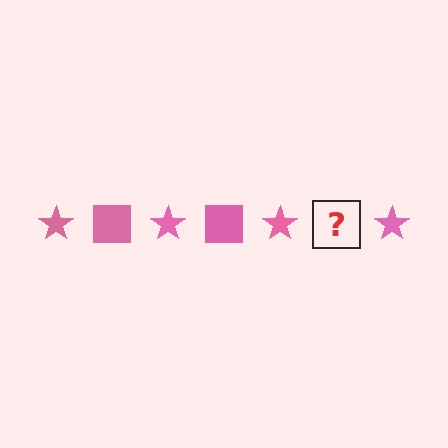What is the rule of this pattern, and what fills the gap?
The rule is that the pattern cycles through star, square shapes in pink. The gap should be filled with a pink square.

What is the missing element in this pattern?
The missing element is a pink square.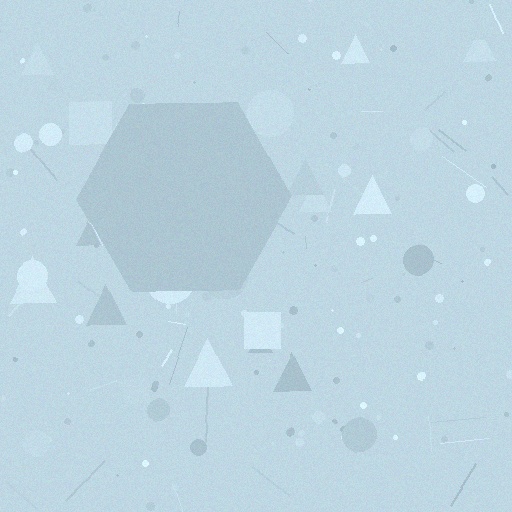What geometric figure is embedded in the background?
A hexagon is embedded in the background.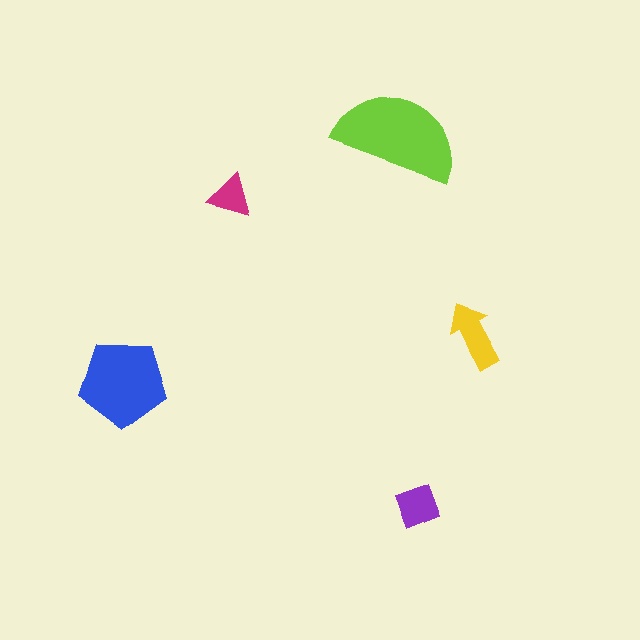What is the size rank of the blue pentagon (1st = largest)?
2nd.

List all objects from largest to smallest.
The lime semicircle, the blue pentagon, the yellow arrow, the purple square, the magenta triangle.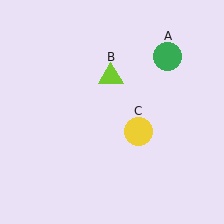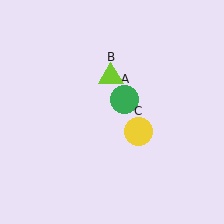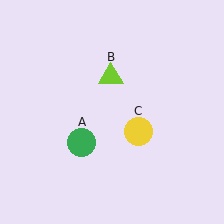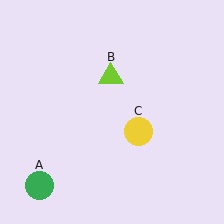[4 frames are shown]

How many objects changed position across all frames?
1 object changed position: green circle (object A).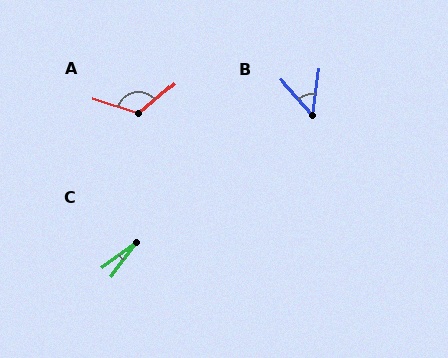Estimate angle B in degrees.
Approximately 49 degrees.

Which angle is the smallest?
C, at approximately 17 degrees.